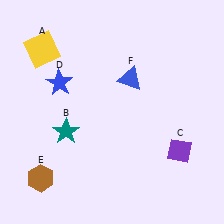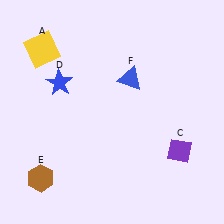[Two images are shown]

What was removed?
The teal star (B) was removed in Image 2.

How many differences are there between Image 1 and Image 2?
There is 1 difference between the two images.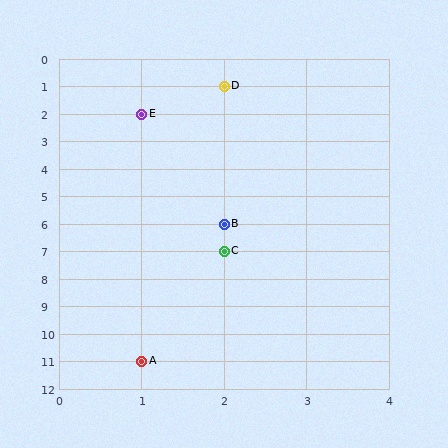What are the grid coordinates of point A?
Point A is at grid coordinates (1, 11).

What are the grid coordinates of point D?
Point D is at grid coordinates (2, 1).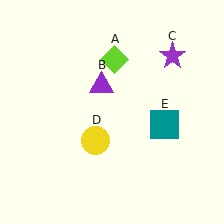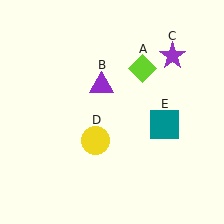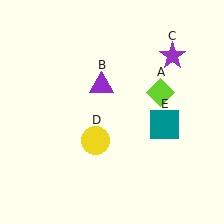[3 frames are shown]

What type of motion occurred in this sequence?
The lime diamond (object A) rotated clockwise around the center of the scene.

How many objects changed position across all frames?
1 object changed position: lime diamond (object A).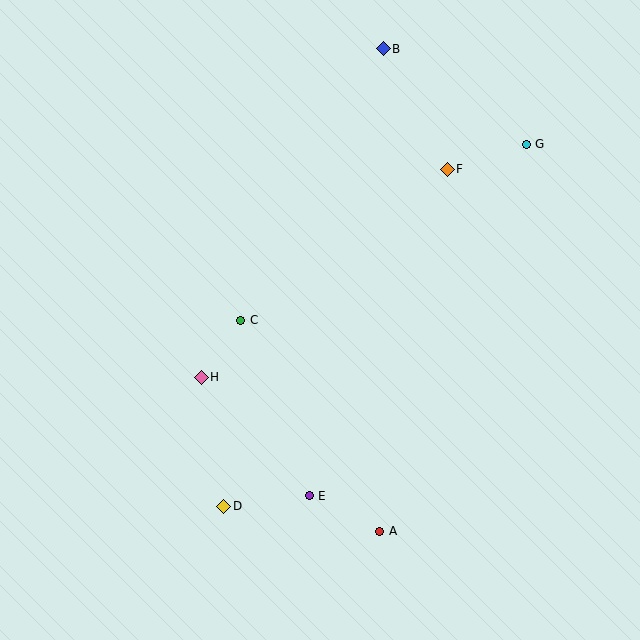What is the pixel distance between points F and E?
The distance between F and E is 354 pixels.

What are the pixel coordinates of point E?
Point E is at (309, 496).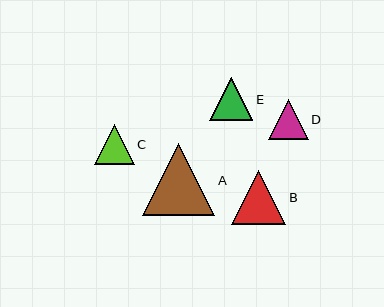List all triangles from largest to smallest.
From largest to smallest: A, B, E, C, D.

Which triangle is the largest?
Triangle A is the largest with a size of approximately 73 pixels.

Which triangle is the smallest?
Triangle D is the smallest with a size of approximately 40 pixels.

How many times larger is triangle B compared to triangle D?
Triangle B is approximately 1.4 times the size of triangle D.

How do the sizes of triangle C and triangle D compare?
Triangle C and triangle D are approximately the same size.